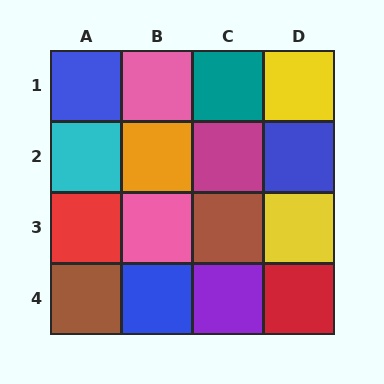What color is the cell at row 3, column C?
Brown.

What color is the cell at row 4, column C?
Purple.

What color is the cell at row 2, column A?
Cyan.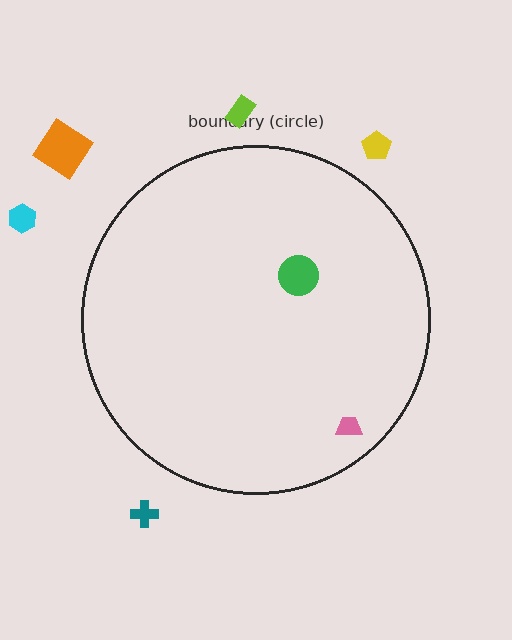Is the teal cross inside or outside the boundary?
Outside.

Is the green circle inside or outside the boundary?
Inside.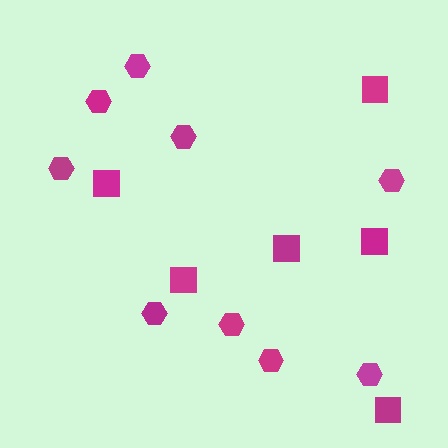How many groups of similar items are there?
There are 2 groups: one group of hexagons (9) and one group of squares (6).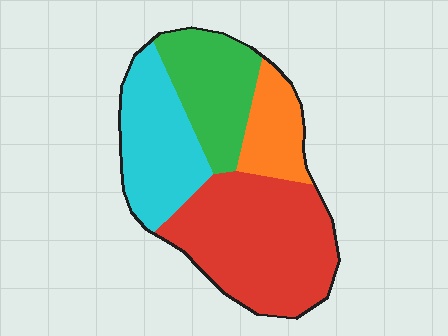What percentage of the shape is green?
Green takes up about one fifth (1/5) of the shape.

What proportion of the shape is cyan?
Cyan takes up less than a quarter of the shape.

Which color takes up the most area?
Red, at roughly 40%.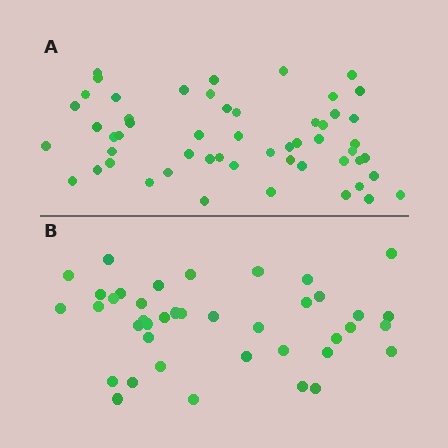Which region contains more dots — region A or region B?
Region A (the top region) has more dots.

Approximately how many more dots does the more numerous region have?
Region A has approximately 15 more dots than region B.